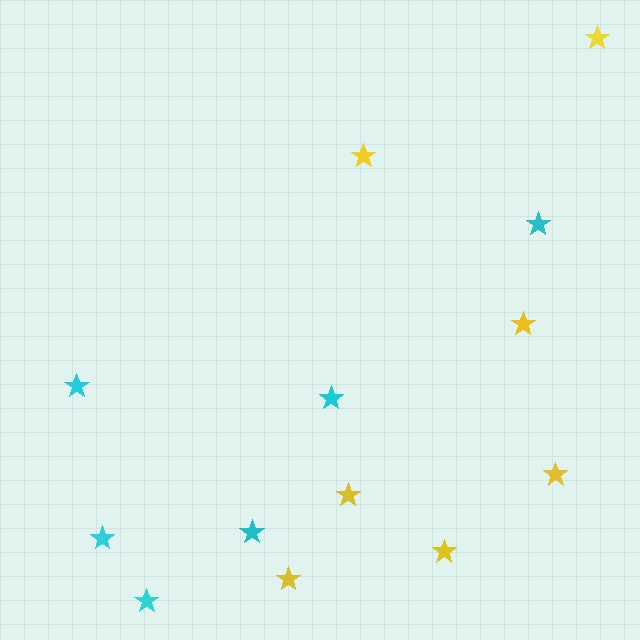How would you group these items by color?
There are 2 groups: one group of yellow stars (7) and one group of cyan stars (6).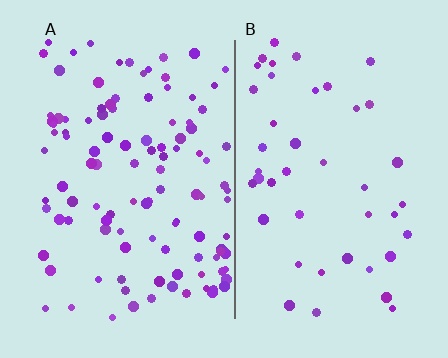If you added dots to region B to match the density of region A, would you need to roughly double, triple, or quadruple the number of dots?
Approximately triple.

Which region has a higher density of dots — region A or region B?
A (the left).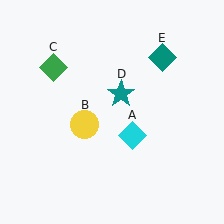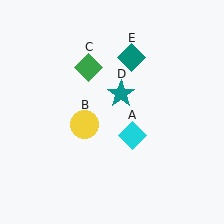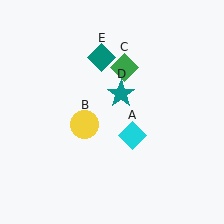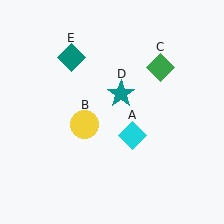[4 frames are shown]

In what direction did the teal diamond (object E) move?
The teal diamond (object E) moved left.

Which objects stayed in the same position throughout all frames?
Cyan diamond (object A) and yellow circle (object B) and teal star (object D) remained stationary.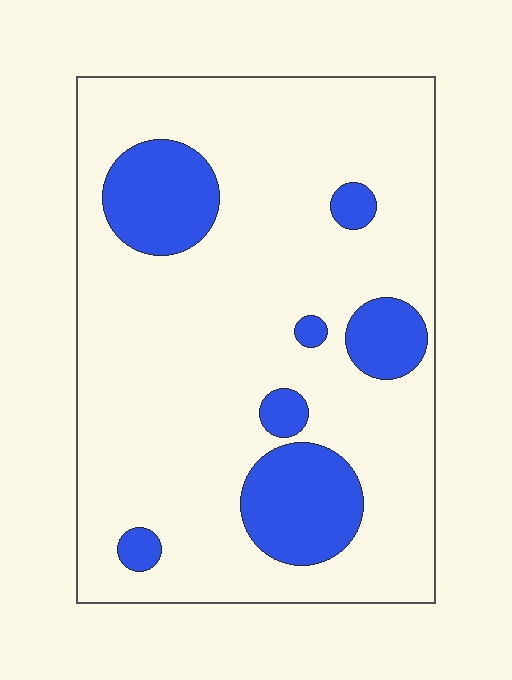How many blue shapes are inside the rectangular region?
7.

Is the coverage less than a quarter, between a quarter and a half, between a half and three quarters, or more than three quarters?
Less than a quarter.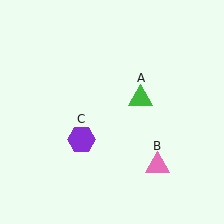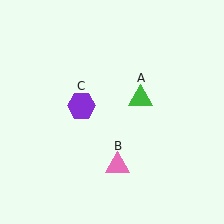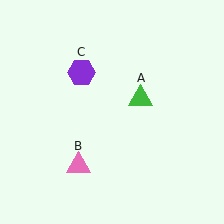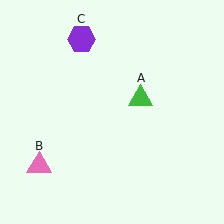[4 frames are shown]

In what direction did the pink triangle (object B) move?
The pink triangle (object B) moved left.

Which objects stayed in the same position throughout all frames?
Green triangle (object A) remained stationary.